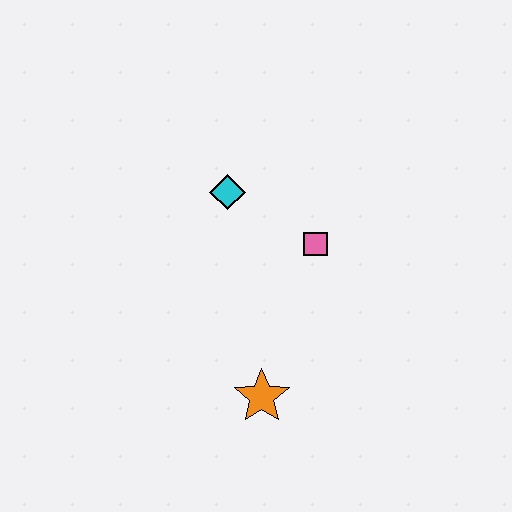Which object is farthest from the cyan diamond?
The orange star is farthest from the cyan diamond.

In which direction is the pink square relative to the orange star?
The pink square is above the orange star.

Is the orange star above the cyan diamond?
No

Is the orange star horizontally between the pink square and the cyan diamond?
Yes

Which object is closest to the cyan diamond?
The pink square is closest to the cyan diamond.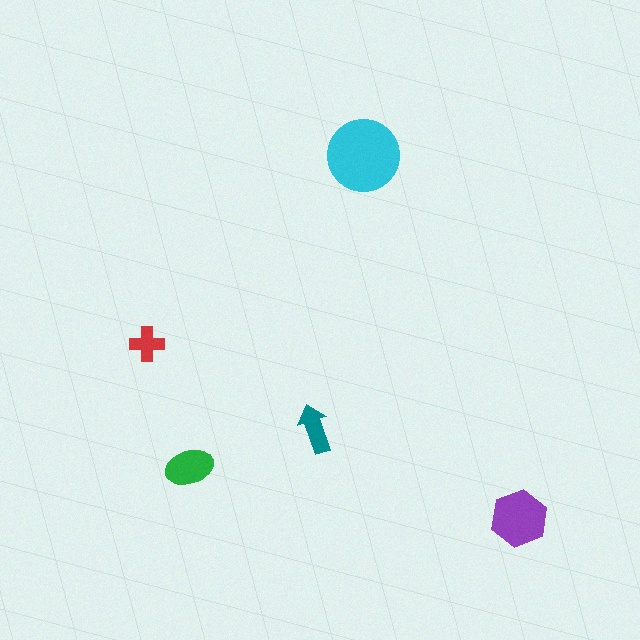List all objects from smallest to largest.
The red cross, the teal arrow, the green ellipse, the purple hexagon, the cyan circle.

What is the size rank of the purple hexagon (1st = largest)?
2nd.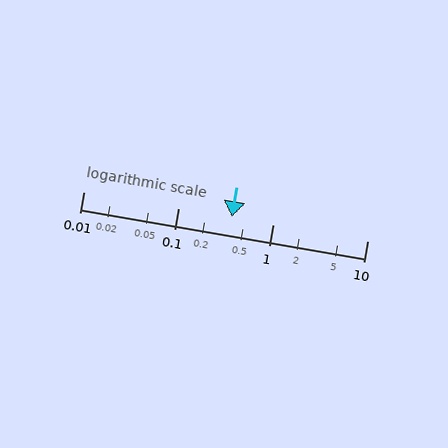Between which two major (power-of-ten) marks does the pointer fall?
The pointer is between 0.1 and 1.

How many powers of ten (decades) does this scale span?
The scale spans 3 decades, from 0.01 to 10.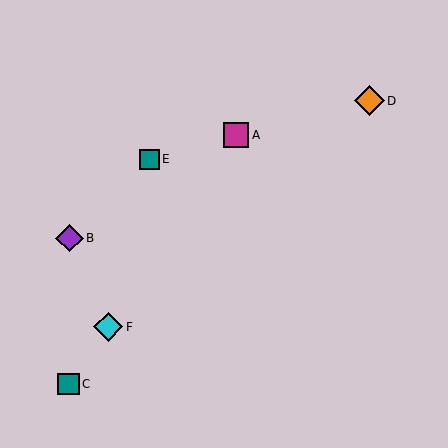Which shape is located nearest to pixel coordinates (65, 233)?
The purple diamond (labeled B) at (69, 238) is nearest to that location.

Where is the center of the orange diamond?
The center of the orange diamond is at (369, 101).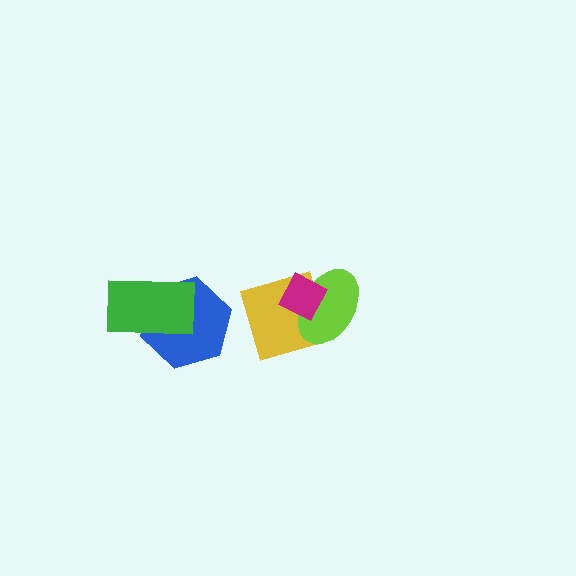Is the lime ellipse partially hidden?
Yes, it is partially covered by another shape.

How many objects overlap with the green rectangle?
1 object overlaps with the green rectangle.